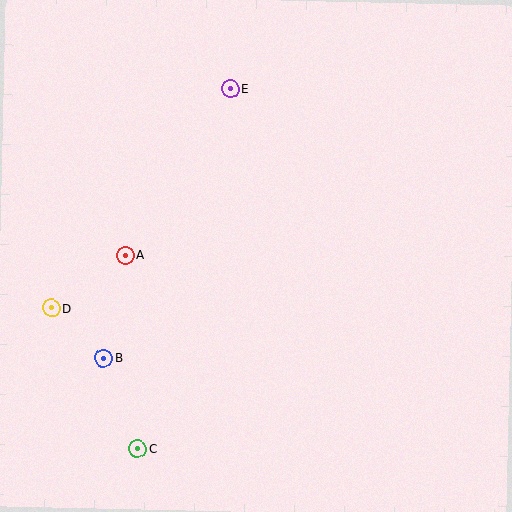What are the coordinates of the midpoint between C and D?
The midpoint between C and D is at (94, 378).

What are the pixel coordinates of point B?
Point B is at (103, 358).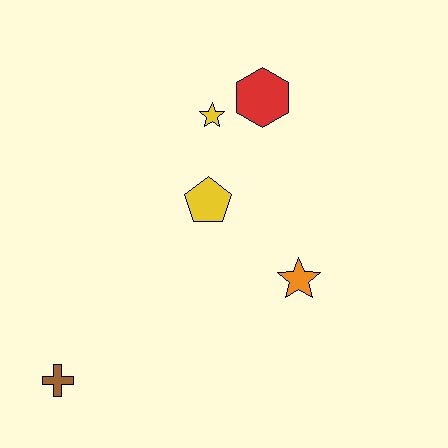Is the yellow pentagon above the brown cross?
Yes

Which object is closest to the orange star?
The yellow pentagon is closest to the orange star.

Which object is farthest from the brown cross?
The red hexagon is farthest from the brown cross.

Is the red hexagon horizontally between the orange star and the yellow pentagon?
Yes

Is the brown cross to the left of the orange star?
Yes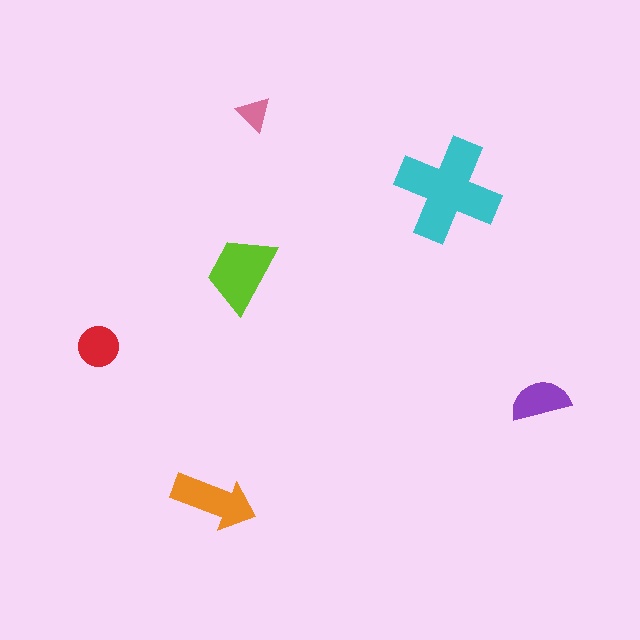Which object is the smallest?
The pink triangle.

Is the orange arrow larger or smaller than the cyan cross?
Smaller.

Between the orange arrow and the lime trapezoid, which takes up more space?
The lime trapezoid.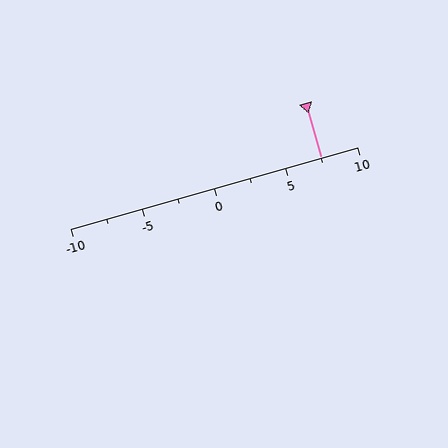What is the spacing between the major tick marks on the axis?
The major ticks are spaced 5 apart.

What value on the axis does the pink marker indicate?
The marker indicates approximately 7.5.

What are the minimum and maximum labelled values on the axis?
The axis runs from -10 to 10.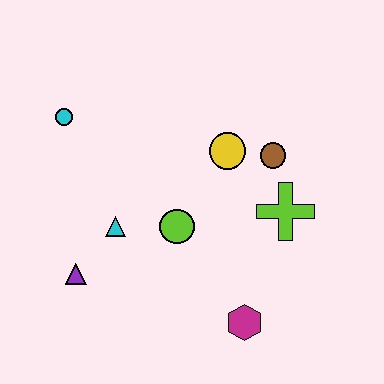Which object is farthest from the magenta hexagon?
The cyan circle is farthest from the magenta hexagon.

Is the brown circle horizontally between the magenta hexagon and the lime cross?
Yes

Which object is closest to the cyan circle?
The cyan triangle is closest to the cyan circle.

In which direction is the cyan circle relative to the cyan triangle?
The cyan circle is above the cyan triangle.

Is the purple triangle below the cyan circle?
Yes